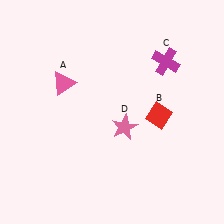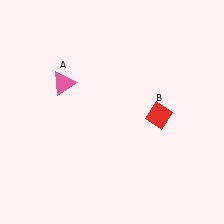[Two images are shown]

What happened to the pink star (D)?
The pink star (D) was removed in Image 2. It was in the bottom-right area of Image 1.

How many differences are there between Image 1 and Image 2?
There are 2 differences between the two images.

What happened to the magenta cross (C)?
The magenta cross (C) was removed in Image 2. It was in the top-right area of Image 1.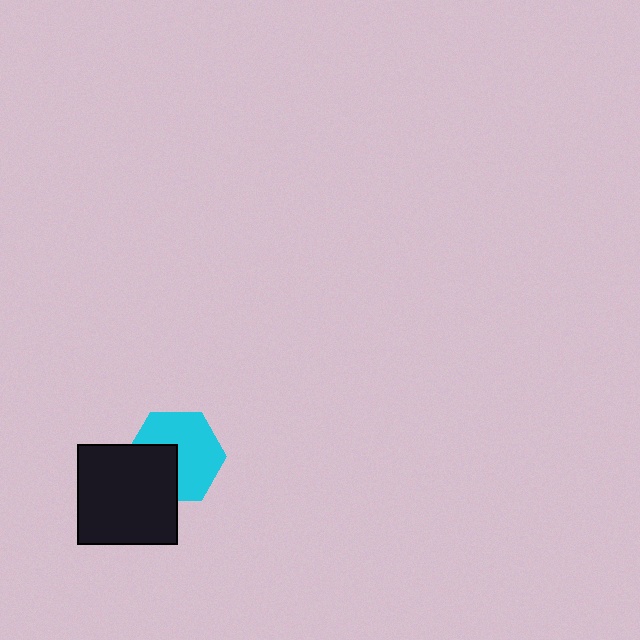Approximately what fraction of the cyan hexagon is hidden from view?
Roughly 35% of the cyan hexagon is hidden behind the black square.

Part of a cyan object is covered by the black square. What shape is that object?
It is a hexagon.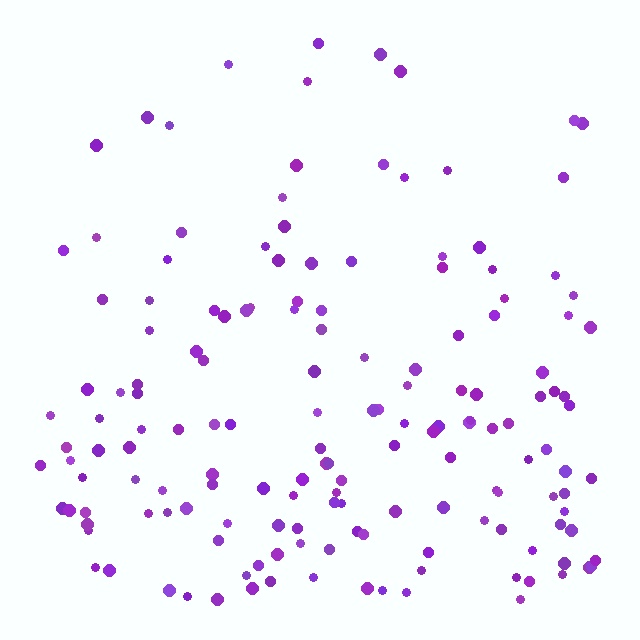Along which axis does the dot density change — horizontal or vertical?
Vertical.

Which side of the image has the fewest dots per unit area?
The top.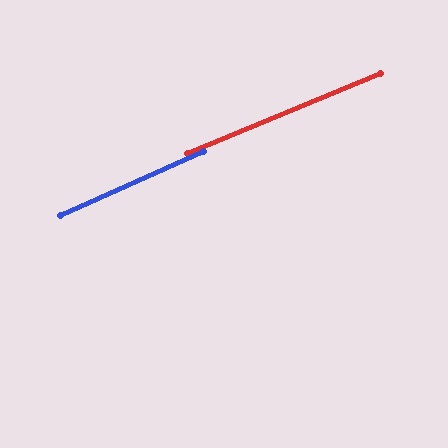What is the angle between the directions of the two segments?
Approximately 1 degree.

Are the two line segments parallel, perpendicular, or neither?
Parallel — their directions differ by only 1.3°.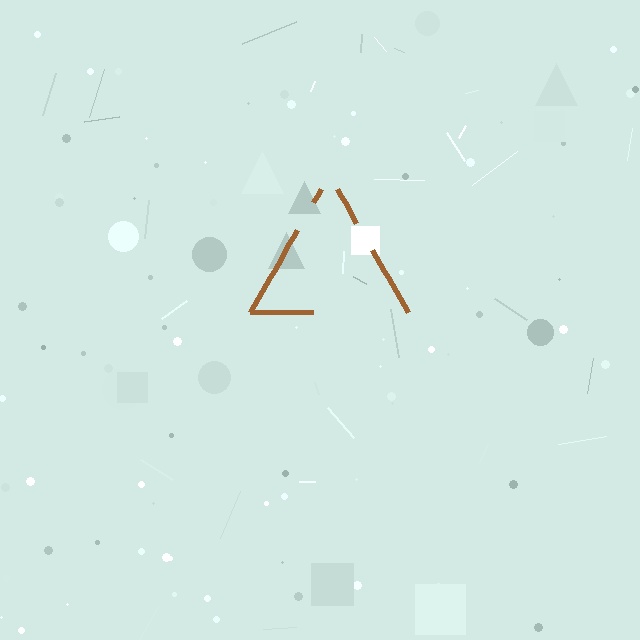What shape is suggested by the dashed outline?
The dashed outline suggests a triangle.